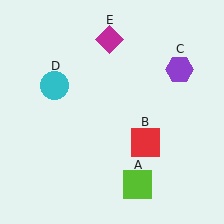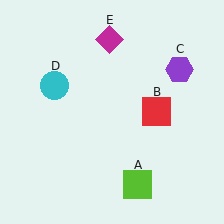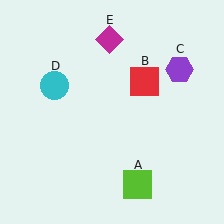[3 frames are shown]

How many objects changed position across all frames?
1 object changed position: red square (object B).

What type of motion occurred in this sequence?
The red square (object B) rotated counterclockwise around the center of the scene.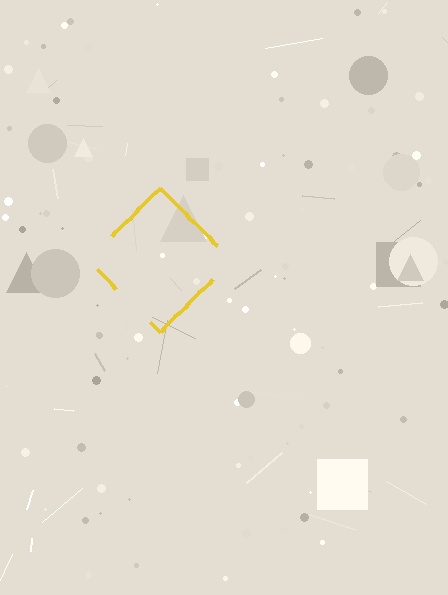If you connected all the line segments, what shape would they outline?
They would outline a diamond.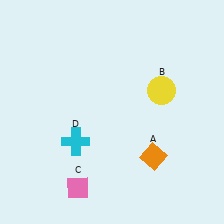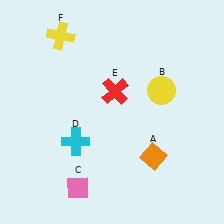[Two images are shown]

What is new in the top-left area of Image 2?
A yellow cross (F) was added in the top-left area of Image 2.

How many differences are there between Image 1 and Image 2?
There are 2 differences between the two images.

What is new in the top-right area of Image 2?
A red cross (E) was added in the top-right area of Image 2.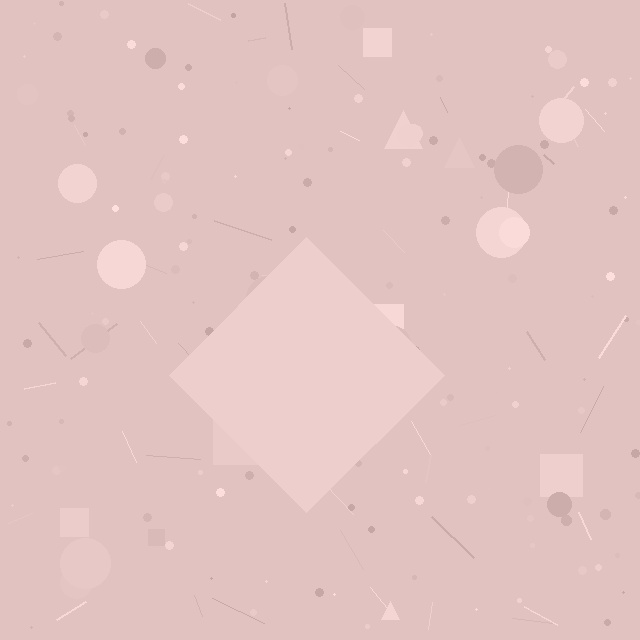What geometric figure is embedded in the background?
A diamond is embedded in the background.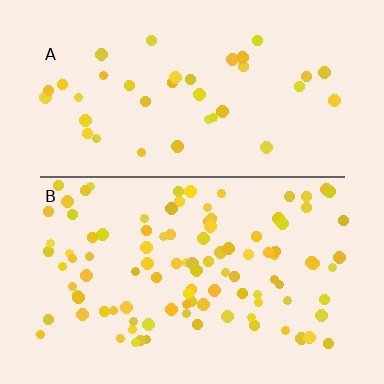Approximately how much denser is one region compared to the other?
Approximately 2.7× — region B over region A.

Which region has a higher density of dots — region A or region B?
B (the bottom).